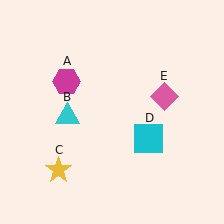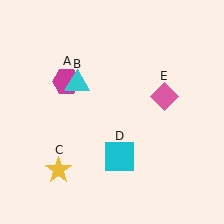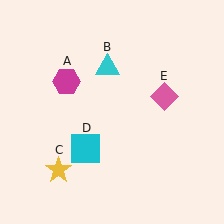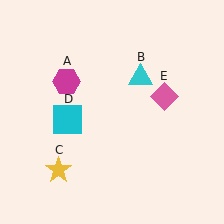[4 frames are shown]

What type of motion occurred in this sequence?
The cyan triangle (object B), cyan square (object D) rotated clockwise around the center of the scene.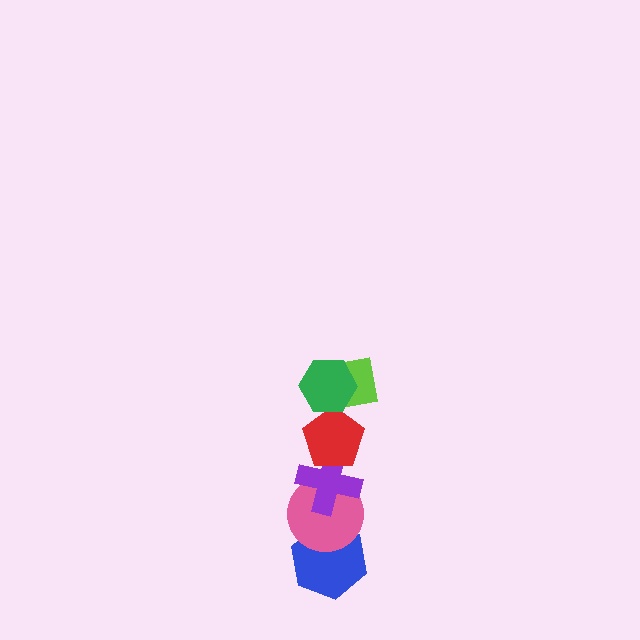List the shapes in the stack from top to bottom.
From top to bottom: the green hexagon, the lime square, the red pentagon, the purple cross, the pink circle, the blue hexagon.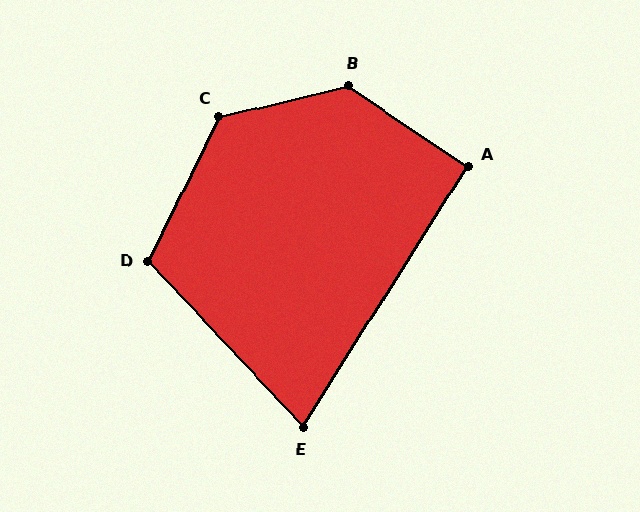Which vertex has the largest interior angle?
B, at approximately 132 degrees.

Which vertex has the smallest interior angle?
E, at approximately 75 degrees.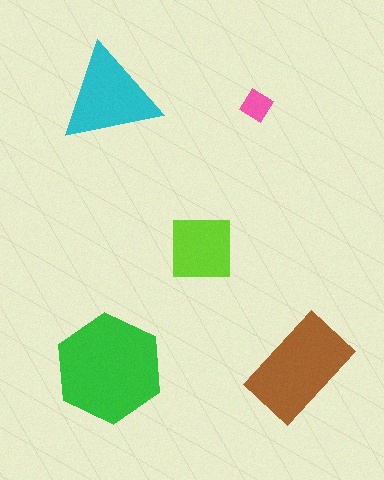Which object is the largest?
The green hexagon.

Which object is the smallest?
The pink diamond.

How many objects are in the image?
There are 5 objects in the image.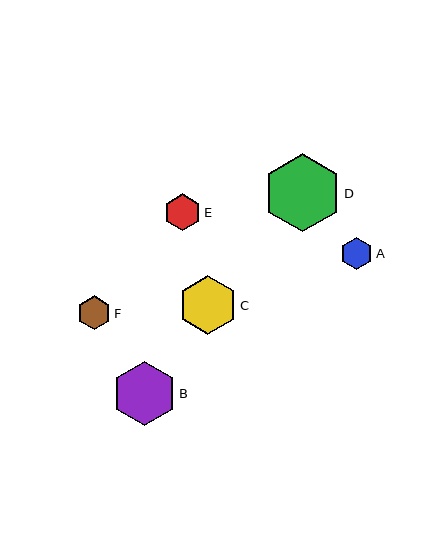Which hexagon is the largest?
Hexagon D is the largest with a size of approximately 78 pixels.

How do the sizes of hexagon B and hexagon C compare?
Hexagon B and hexagon C are approximately the same size.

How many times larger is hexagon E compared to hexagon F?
Hexagon E is approximately 1.1 times the size of hexagon F.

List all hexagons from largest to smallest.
From largest to smallest: D, B, C, E, F, A.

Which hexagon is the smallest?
Hexagon A is the smallest with a size of approximately 32 pixels.